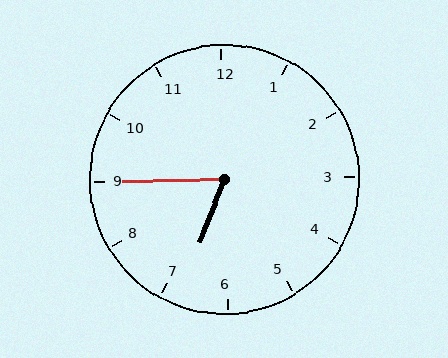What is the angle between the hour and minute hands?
Approximately 68 degrees.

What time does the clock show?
6:45.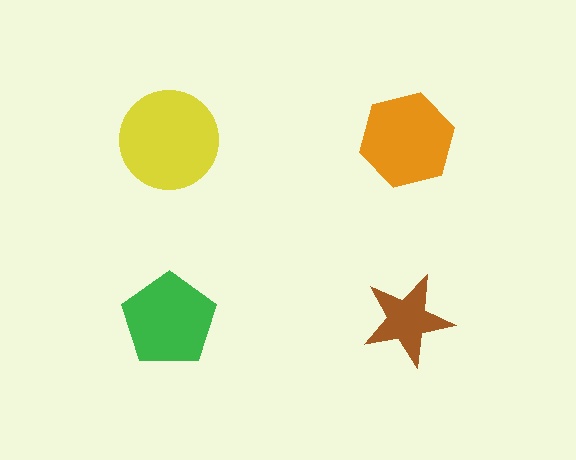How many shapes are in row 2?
2 shapes.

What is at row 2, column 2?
A brown star.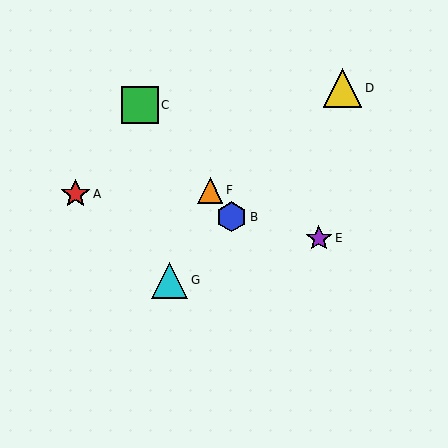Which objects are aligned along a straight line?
Objects B, C, F are aligned along a straight line.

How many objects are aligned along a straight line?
3 objects (B, C, F) are aligned along a straight line.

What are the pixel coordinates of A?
Object A is at (76, 194).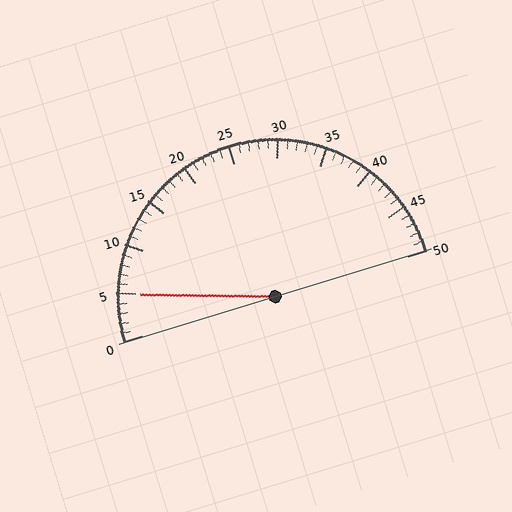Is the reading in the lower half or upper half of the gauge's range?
The reading is in the lower half of the range (0 to 50).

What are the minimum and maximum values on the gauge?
The gauge ranges from 0 to 50.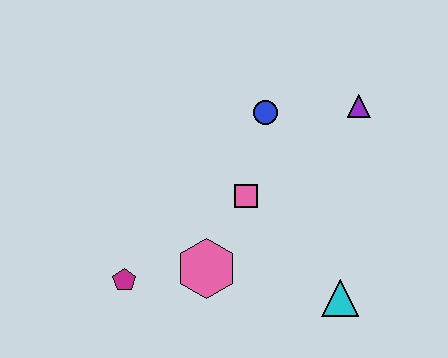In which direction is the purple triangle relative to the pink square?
The purple triangle is to the right of the pink square.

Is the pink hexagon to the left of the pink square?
Yes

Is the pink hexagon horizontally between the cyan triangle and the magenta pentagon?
Yes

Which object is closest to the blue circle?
The pink square is closest to the blue circle.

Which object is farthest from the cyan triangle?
The magenta pentagon is farthest from the cyan triangle.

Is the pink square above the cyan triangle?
Yes